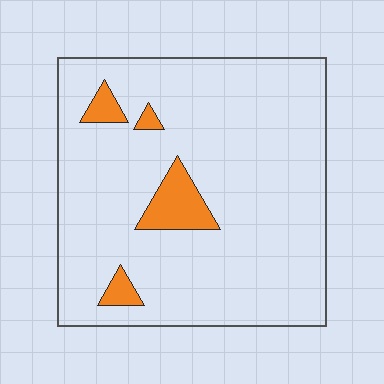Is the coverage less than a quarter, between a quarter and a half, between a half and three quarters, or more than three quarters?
Less than a quarter.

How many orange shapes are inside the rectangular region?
4.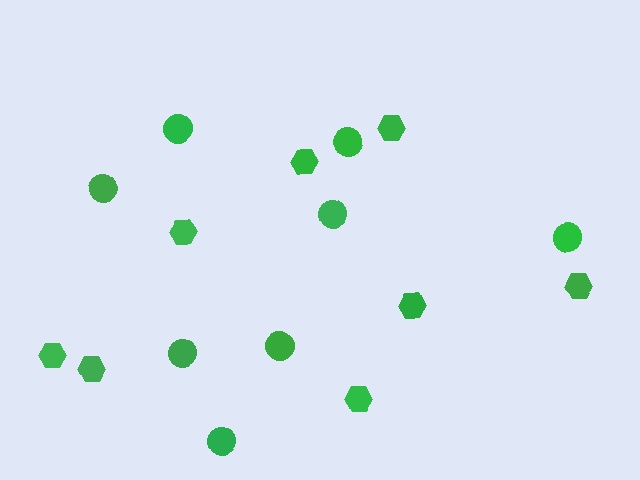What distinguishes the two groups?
There are 2 groups: one group of hexagons (8) and one group of circles (8).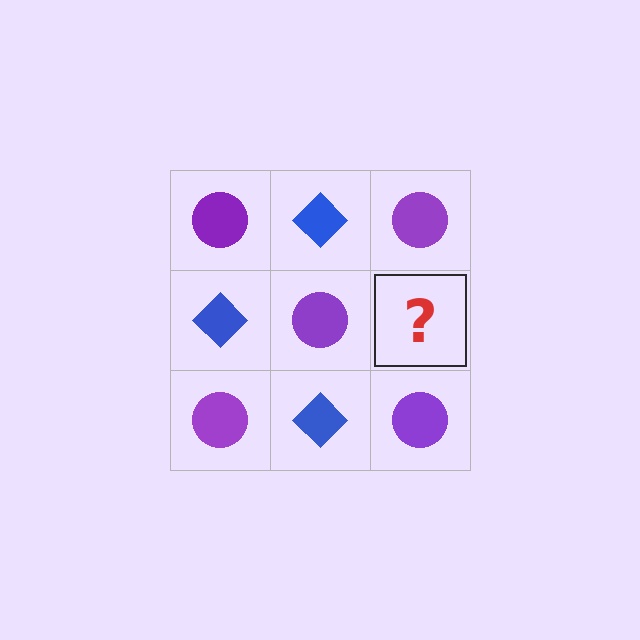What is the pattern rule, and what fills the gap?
The rule is that it alternates purple circle and blue diamond in a checkerboard pattern. The gap should be filled with a blue diamond.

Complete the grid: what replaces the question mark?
The question mark should be replaced with a blue diamond.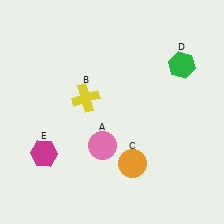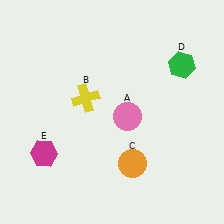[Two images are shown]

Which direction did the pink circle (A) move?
The pink circle (A) moved up.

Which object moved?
The pink circle (A) moved up.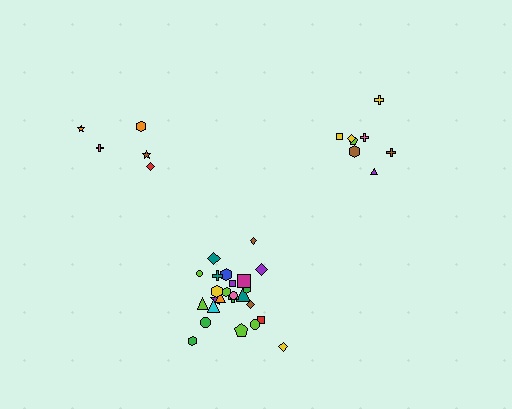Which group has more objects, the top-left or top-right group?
The top-right group.